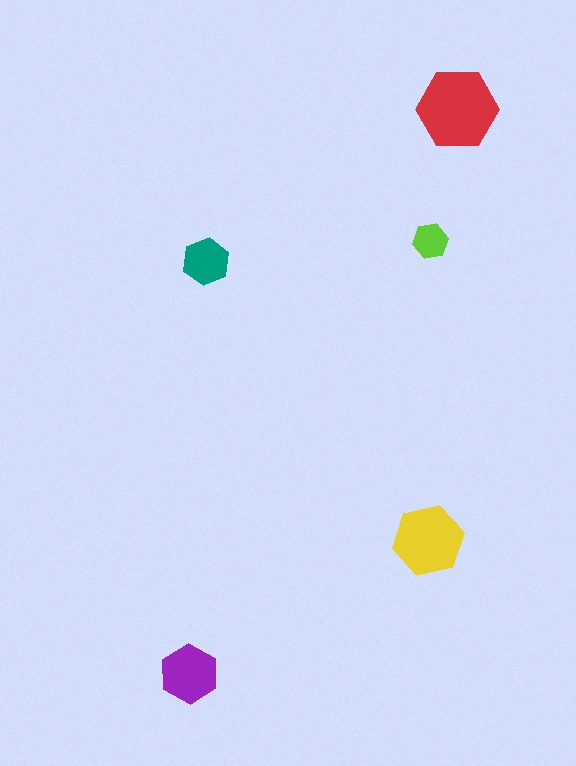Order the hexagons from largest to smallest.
the red one, the yellow one, the purple one, the teal one, the lime one.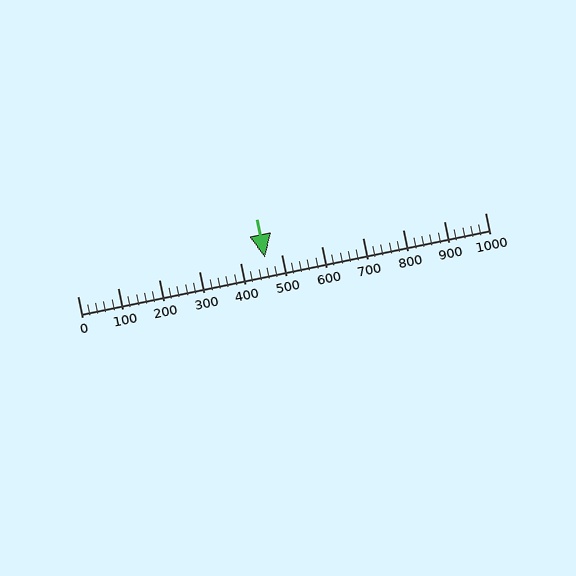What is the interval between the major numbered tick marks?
The major tick marks are spaced 100 units apart.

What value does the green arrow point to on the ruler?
The green arrow points to approximately 459.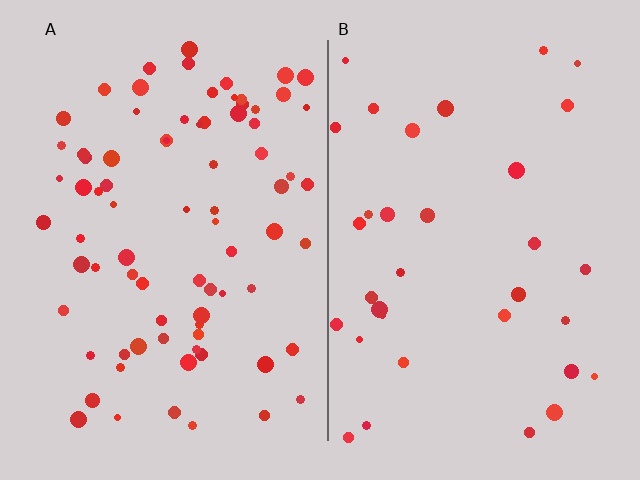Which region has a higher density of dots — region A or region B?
A (the left).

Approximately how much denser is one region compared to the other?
Approximately 2.4× — region A over region B.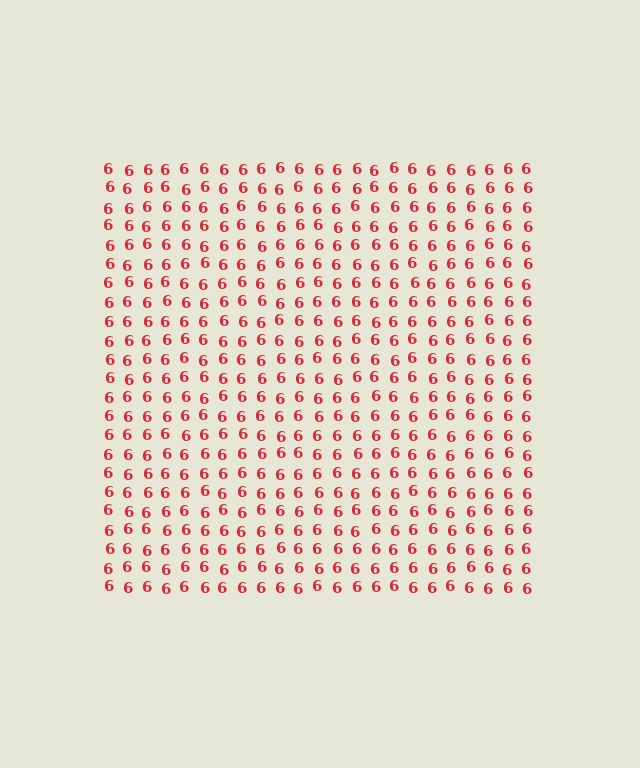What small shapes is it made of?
It is made of small digit 6's.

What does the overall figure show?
The overall figure shows a square.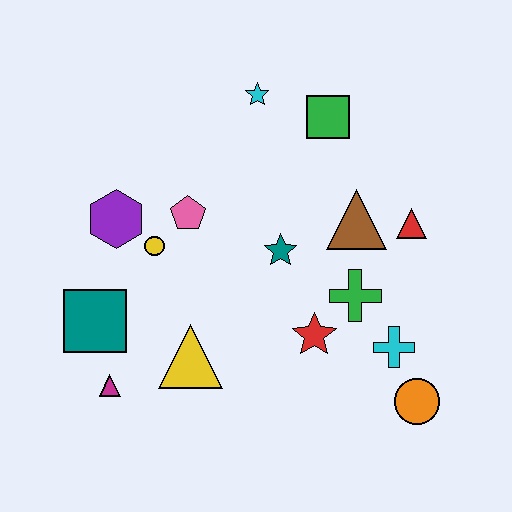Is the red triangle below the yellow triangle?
No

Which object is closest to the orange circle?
The cyan cross is closest to the orange circle.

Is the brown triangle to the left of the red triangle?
Yes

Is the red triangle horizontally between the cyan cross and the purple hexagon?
No